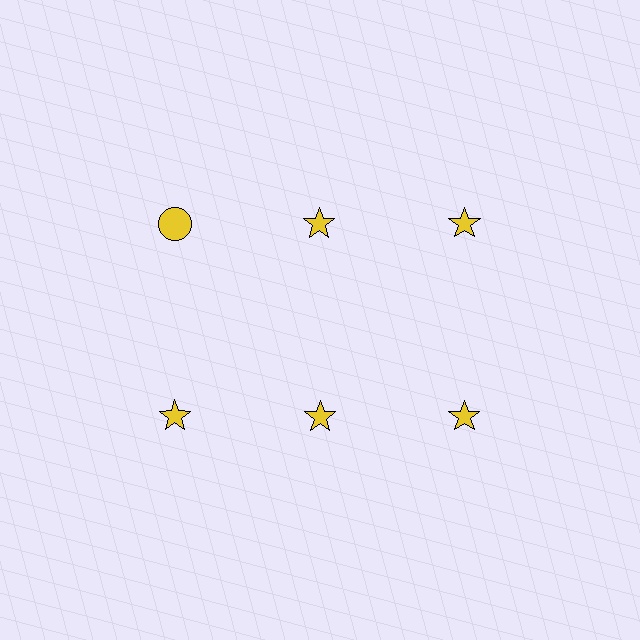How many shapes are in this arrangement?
There are 6 shapes arranged in a grid pattern.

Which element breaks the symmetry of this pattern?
The yellow circle in the top row, leftmost column breaks the symmetry. All other shapes are yellow stars.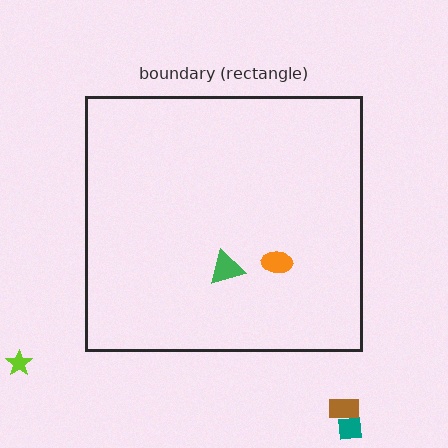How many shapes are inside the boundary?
2 inside, 3 outside.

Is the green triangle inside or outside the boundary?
Inside.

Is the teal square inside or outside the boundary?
Outside.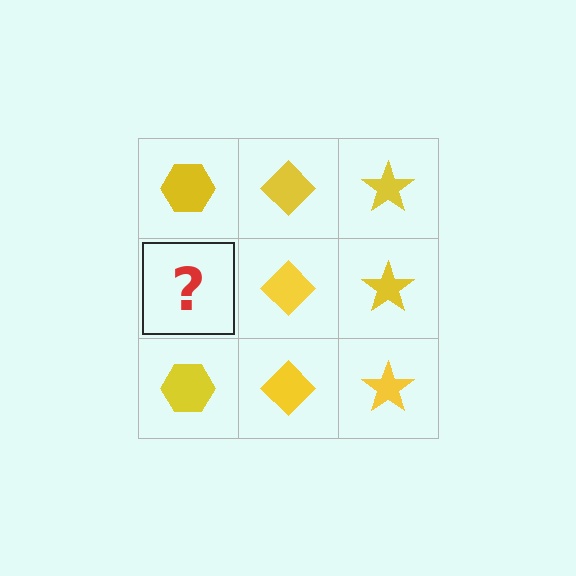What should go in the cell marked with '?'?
The missing cell should contain a yellow hexagon.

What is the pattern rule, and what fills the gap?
The rule is that each column has a consistent shape. The gap should be filled with a yellow hexagon.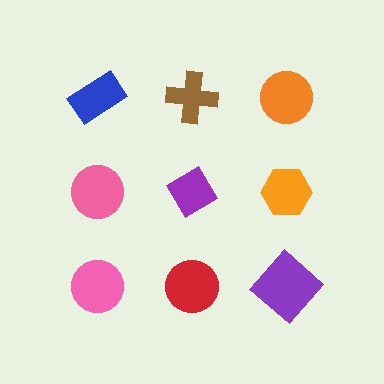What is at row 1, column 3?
An orange circle.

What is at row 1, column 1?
A blue rectangle.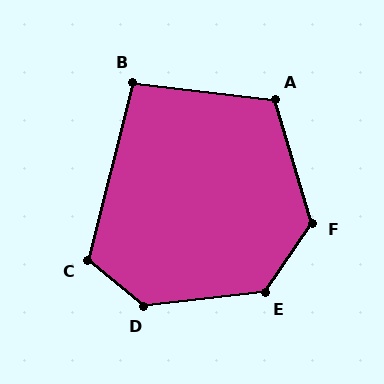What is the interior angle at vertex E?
Approximately 131 degrees (obtuse).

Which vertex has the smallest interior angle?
B, at approximately 97 degrees.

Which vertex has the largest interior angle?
D, at approximately 133 degrees.